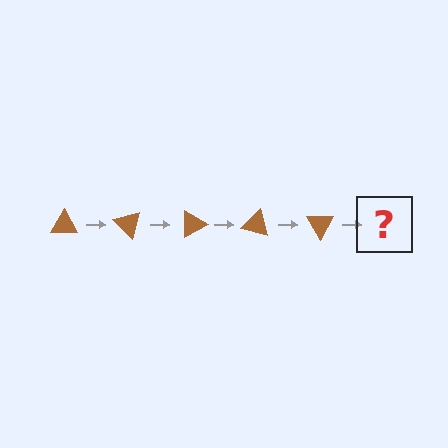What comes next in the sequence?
The next element should be a brown triangle rotated 225 degrees.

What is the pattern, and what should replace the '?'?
The pattern is that the triangle rotates 45 degrees each step. The '?' should be a brown triangle rotated 225 degrees.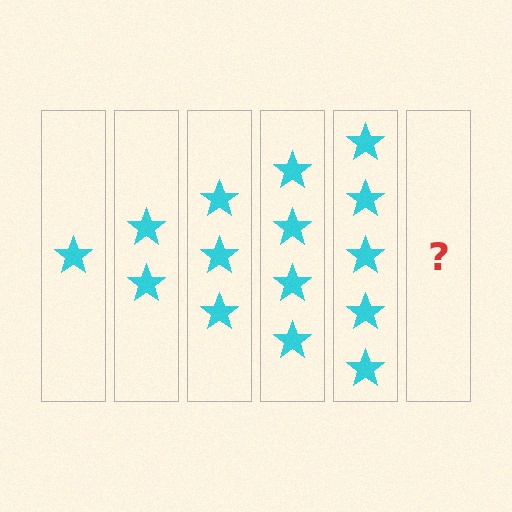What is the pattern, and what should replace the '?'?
The pattern is that each step adds one more star. The '?' should be 6 stars.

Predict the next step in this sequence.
The next step is 6 stars.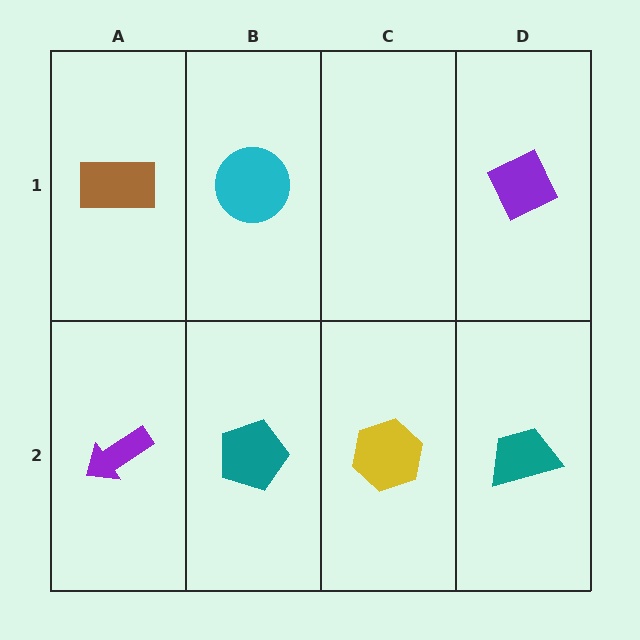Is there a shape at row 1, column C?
No, that cell is empty.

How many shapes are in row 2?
4 shapes.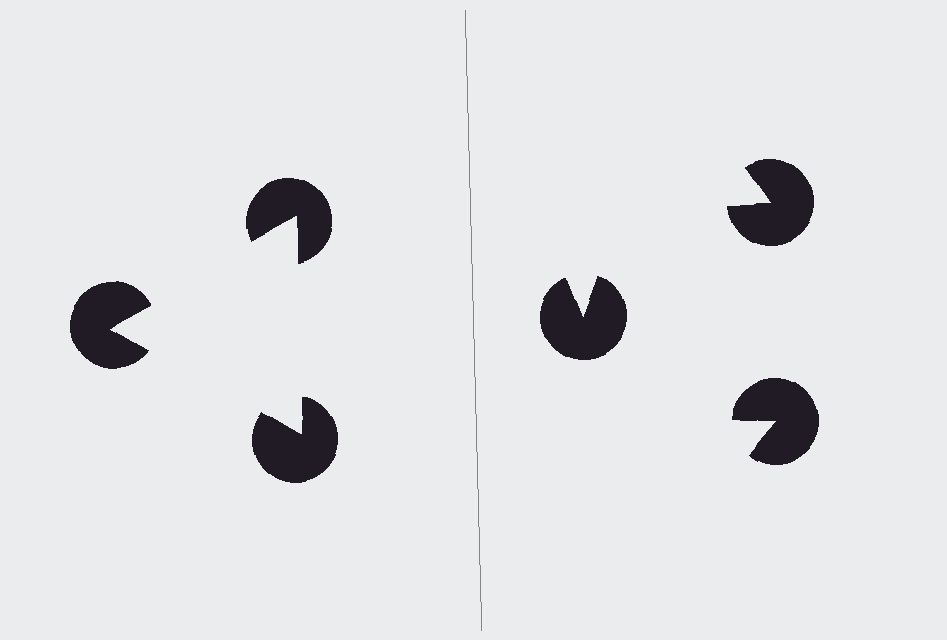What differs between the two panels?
The pac-man discs are positioned identically on both sides; only the wedge orientations differ. On the left they align to a triangle; on the right they are misaligned.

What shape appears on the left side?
An illusory triangle.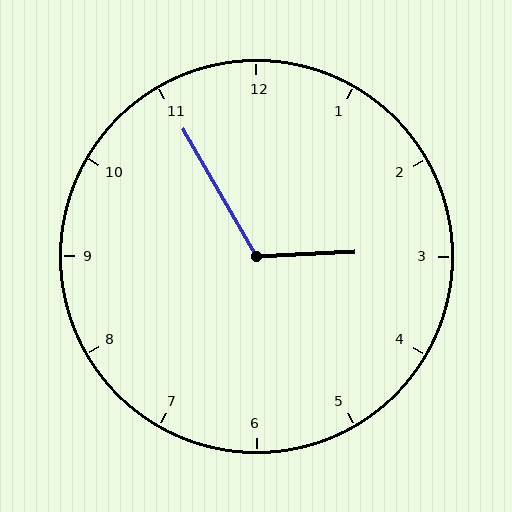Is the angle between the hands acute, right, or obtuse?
It is obtuse.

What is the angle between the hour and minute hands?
Approximately 118 degrees.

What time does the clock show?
2:55.